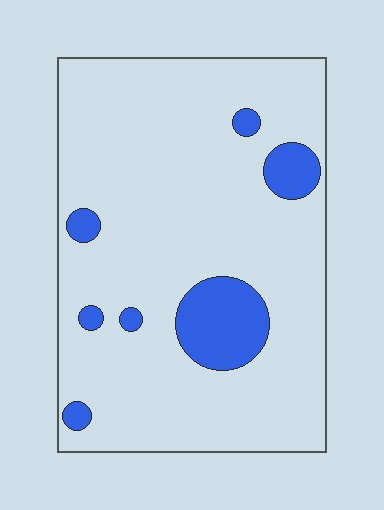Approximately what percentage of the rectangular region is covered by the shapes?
Approximately 10%.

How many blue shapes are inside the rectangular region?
7.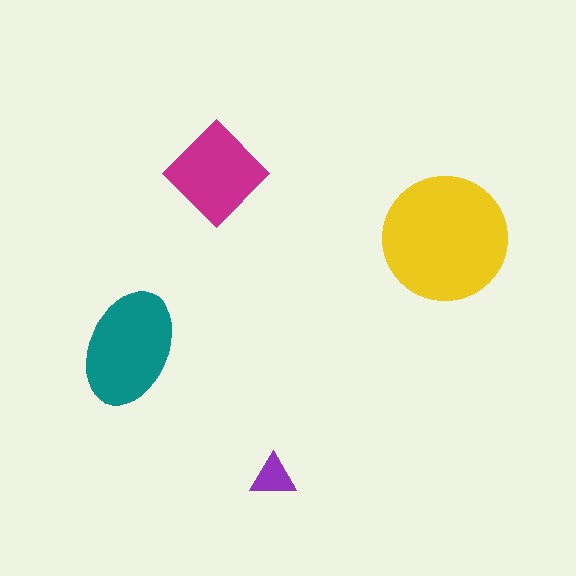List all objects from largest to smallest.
The yellow circle, the teal ellipse, the magenta diamond, the purple triangle.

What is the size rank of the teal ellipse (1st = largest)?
2nd.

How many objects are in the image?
There are 4 objects in the image.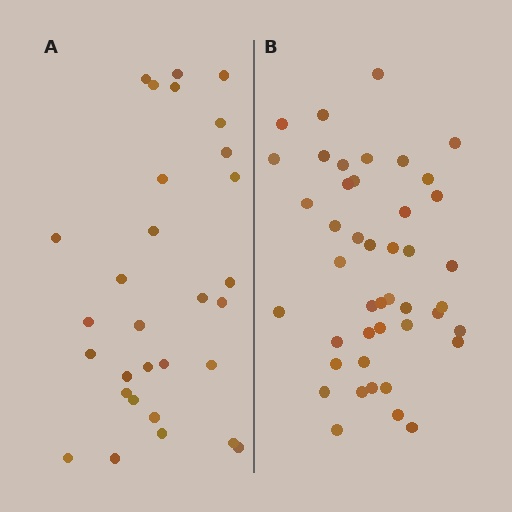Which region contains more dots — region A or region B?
Region B (the right region) has more dots.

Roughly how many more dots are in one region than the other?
Region B has approximately 15 more dots than region A.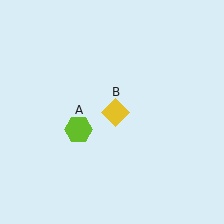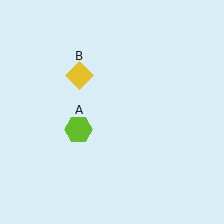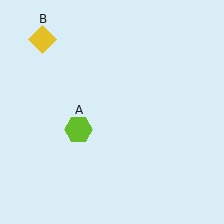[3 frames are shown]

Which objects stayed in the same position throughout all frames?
Lime hexagon (object A) remained stationary.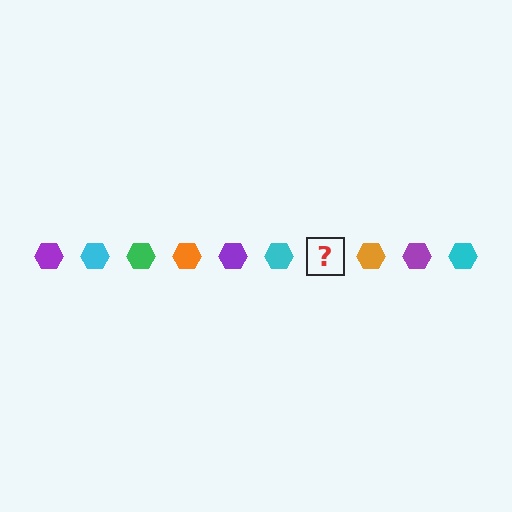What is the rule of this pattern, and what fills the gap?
The rule is that the pattern cycles through purple, cyan, green, orange hexagons. The gap should be filled with a green hexagon.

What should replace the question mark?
The question mark should be replaced with a green hexagon.